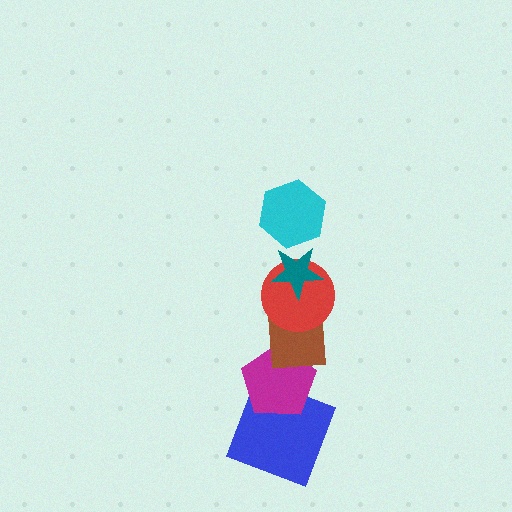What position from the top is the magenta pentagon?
The magenta pentagon is 5th from the top.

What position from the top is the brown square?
The brown square is 4th from the top.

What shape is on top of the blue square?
The magenta pentagon is on top of the blue square.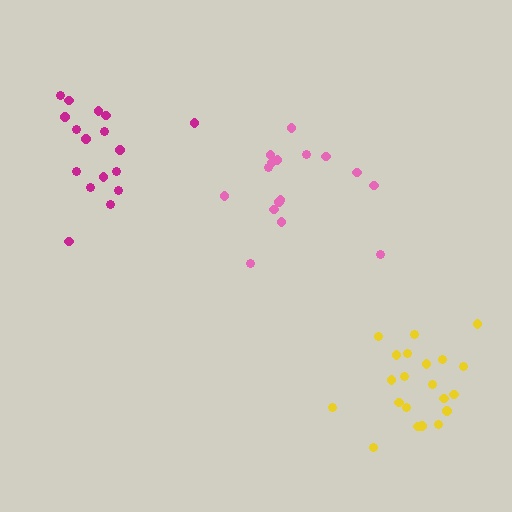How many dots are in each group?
Group 1: 16 dots, Group 2: 17 dots, Group 3: 21 dots (54 total).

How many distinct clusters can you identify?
There are 3 distinct clusters.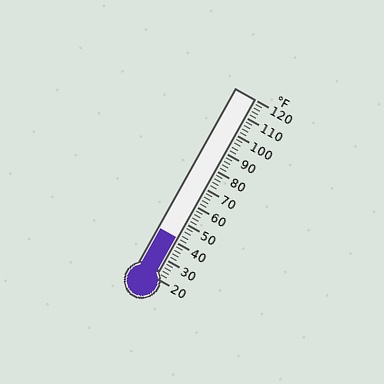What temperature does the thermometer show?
The thermometer shows approximately 42°F.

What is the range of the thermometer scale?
The thermometer scale ranges from 20°F to 120°F.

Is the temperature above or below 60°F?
The temperature is below 60°F.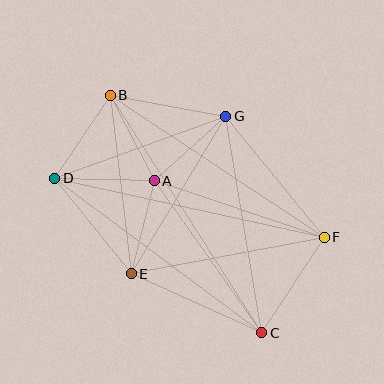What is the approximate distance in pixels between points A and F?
The distance between A and F is approximately 179 pixels.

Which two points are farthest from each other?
Points B and C are farthest from each other.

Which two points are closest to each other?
Points A and E are closest to each other.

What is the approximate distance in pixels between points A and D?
The distance between A and D is approximately 99 pixels.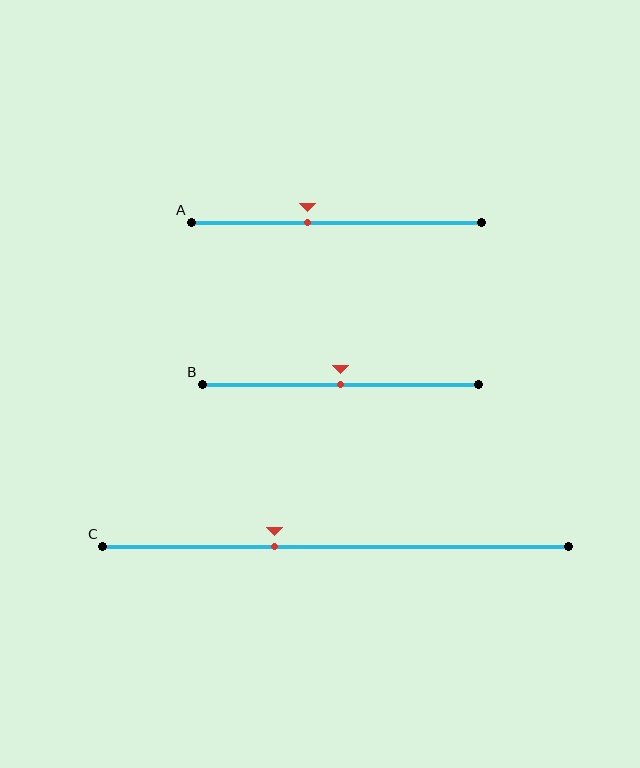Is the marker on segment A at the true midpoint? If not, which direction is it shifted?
No, the marker on segment A is shifted to the left by about 10% of the segment length.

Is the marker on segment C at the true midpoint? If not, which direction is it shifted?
No, the marker on segment C is shifted to the left by about 13% of the segment length.